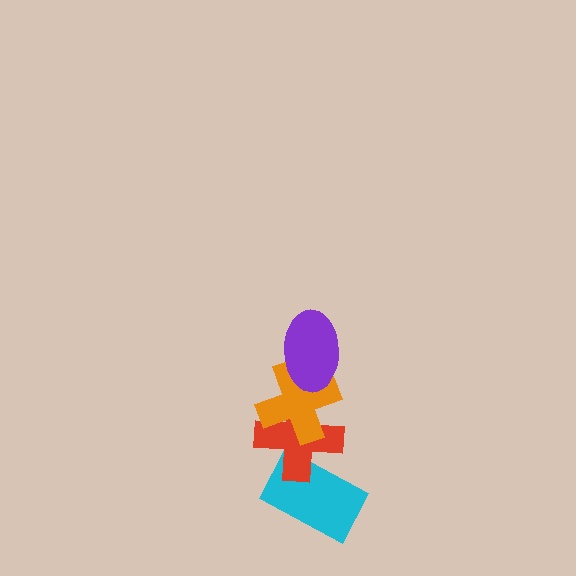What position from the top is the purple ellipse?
The purple ellipse is 1st from the top.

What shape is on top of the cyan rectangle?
The red cross is on top of the cyan rectangle.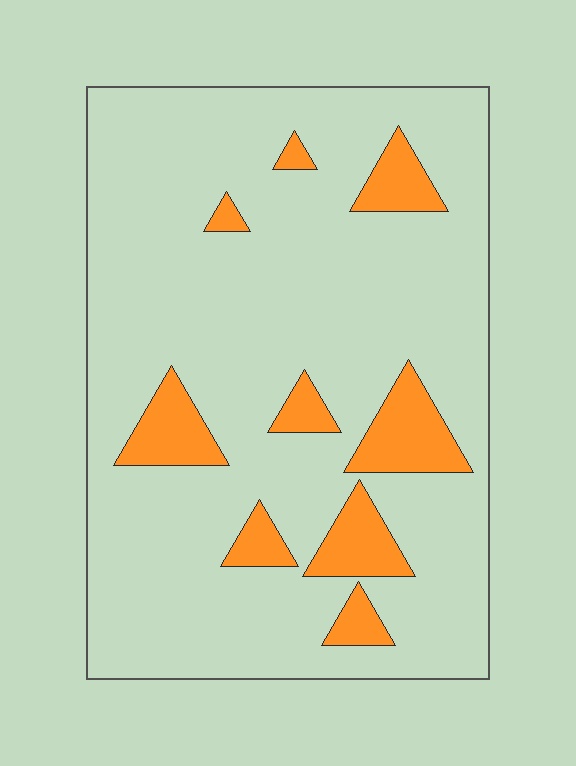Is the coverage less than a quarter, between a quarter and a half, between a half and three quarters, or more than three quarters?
Less than a quarter.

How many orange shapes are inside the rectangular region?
9.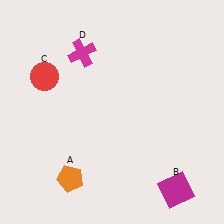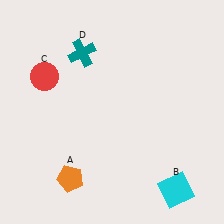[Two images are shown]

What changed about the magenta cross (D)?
In Image 1, D is magenta. In Image 2, it changed to teal.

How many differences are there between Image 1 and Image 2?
There are 2 differences between the two images.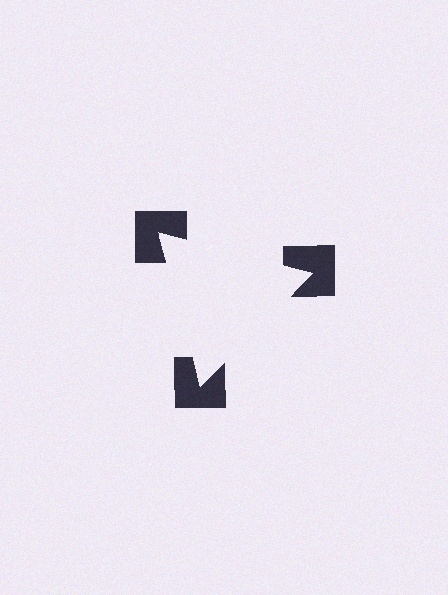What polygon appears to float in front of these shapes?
An illusory triangle — its edges are inferred from the aligned wedge cuts in the notched squares, not physically drawn.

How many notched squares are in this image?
There are 3 — one at each vertex of the illusory triangle.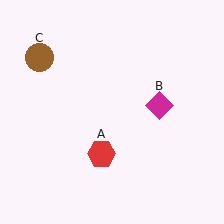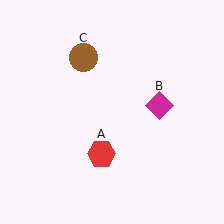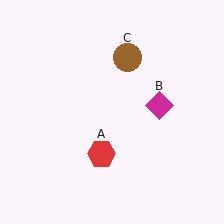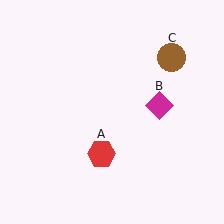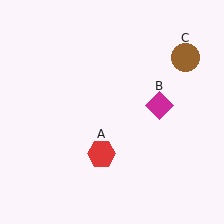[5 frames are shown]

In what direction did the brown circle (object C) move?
The brown circle (object C) moved right.